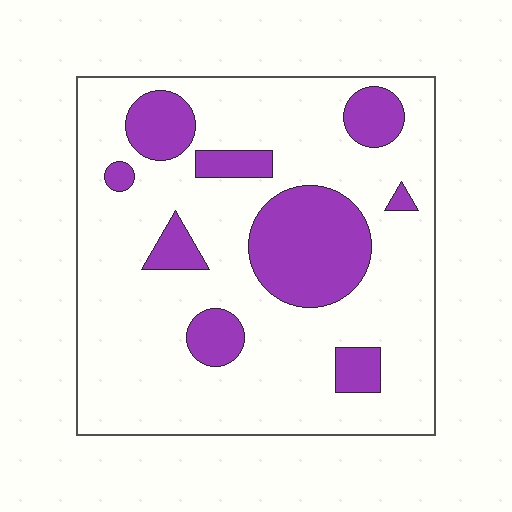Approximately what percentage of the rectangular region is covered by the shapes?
Approximately 25%.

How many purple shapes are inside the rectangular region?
9.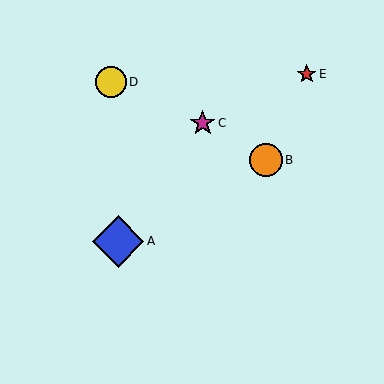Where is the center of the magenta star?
The center of the magenta star is at (203, 123).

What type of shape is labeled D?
Shape D is a yellow circle.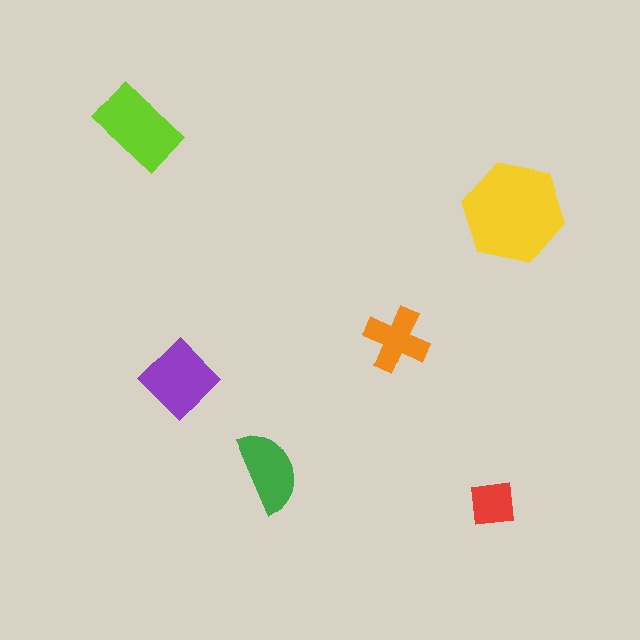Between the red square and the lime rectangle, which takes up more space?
The lime rectangle.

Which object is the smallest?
The red square.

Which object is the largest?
The yellow hexagon.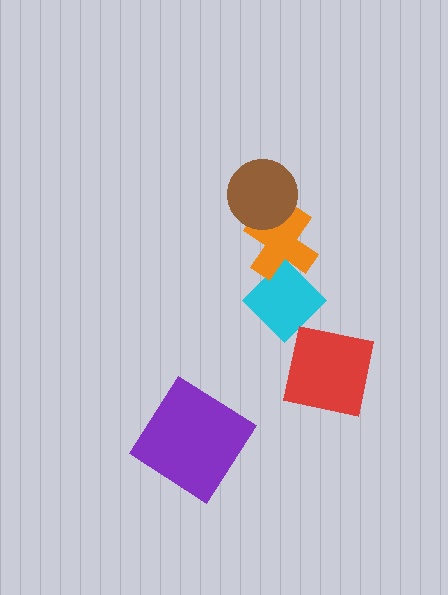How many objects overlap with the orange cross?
2 objects overlap with the orange cross.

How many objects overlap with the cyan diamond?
1 object overlaps with the cyan diamond.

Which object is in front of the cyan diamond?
The orange cross is in front of the cyan diamond.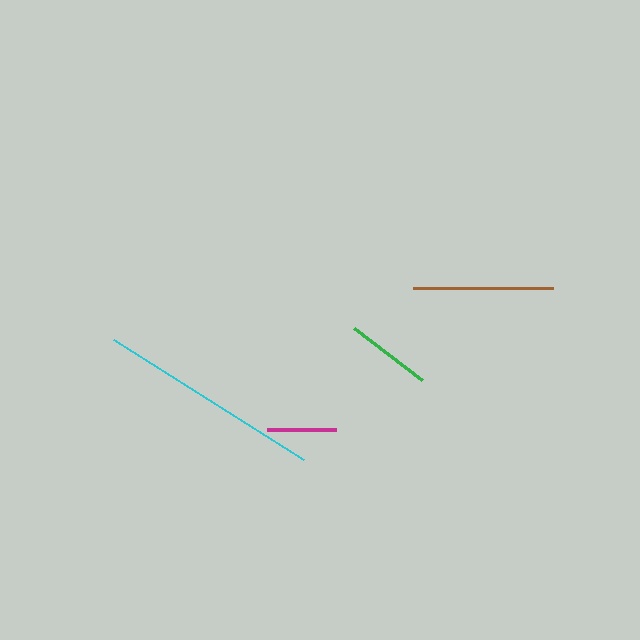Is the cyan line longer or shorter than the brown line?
The cyan line is longer than the brown line.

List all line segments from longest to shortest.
From longest to shortest: cyan, brown, green, magenta.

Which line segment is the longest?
The cyan line is the longest at approximately 225 pixels.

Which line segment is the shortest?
The magenta line is the shortest at approximately 69 pixels.